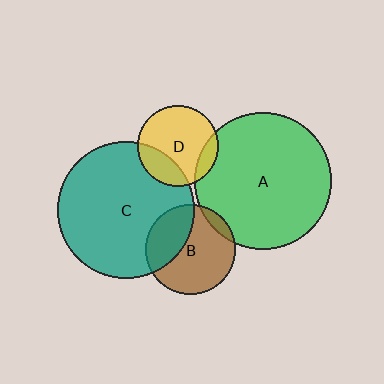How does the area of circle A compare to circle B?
Approximately 2.3 times.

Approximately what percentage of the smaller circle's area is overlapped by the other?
Approximately 15%.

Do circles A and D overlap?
Yes.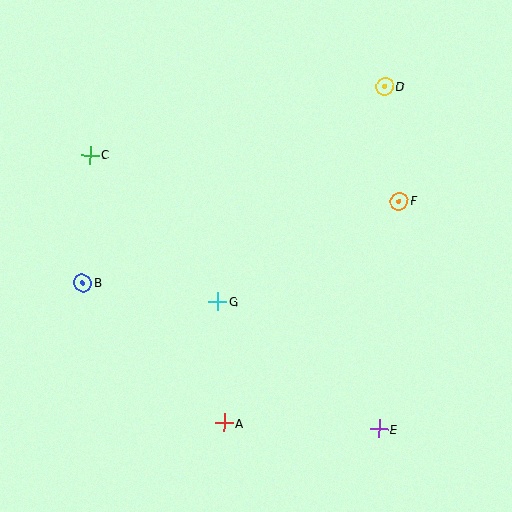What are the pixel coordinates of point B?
Point B is at (83, 283).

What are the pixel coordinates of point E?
Point E is at (379, 429).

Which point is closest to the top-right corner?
Point D is closest to the top-right corner.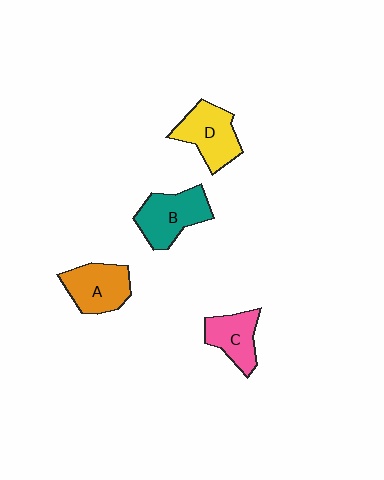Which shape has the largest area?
Shape B (teal).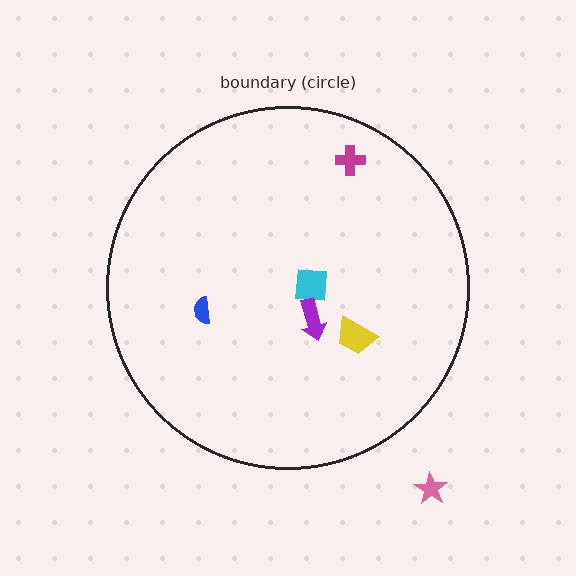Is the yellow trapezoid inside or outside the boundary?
Inside.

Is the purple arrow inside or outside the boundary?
Inside.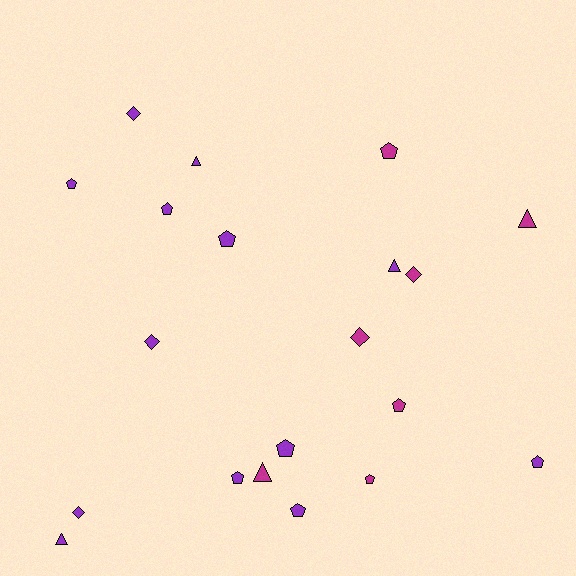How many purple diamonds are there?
There are 3 purple diamonds.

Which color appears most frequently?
Purple, with 13 objects.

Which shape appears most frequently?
Pentagon, with 10 objects.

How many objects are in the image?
There are 20 objects.